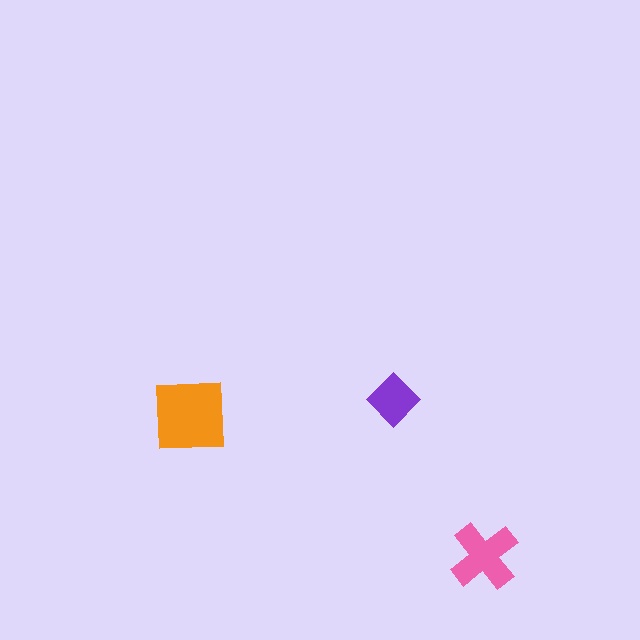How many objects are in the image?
There are 3 objects in the image.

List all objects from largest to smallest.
The orange square, the pink cross, the purple diamond.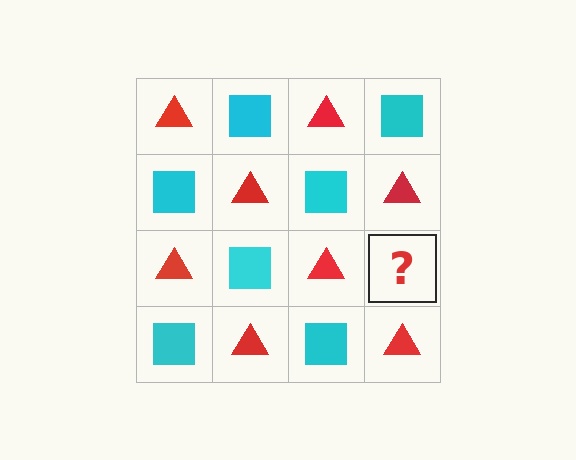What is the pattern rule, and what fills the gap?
The rule is that it alternates red triangle and cyan square in a checkerboard pattern. The gap should be filled with a cyan square.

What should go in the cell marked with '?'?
The missing cell should contain a cyan square.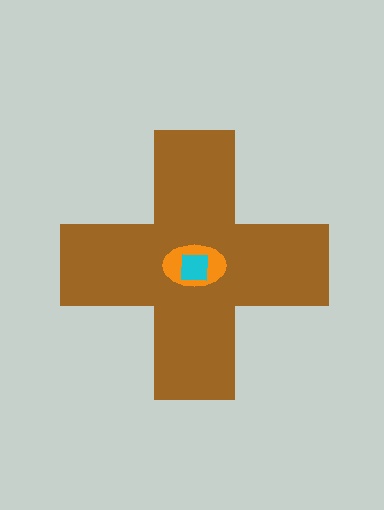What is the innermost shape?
The cyan square.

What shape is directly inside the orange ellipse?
The cyan square.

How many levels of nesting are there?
3.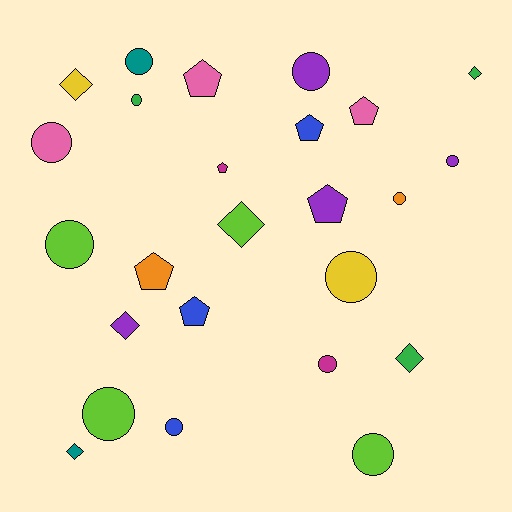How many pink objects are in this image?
There are 3 pink objects.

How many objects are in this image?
There are 25 objects.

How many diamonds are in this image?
There are 6 diamonds.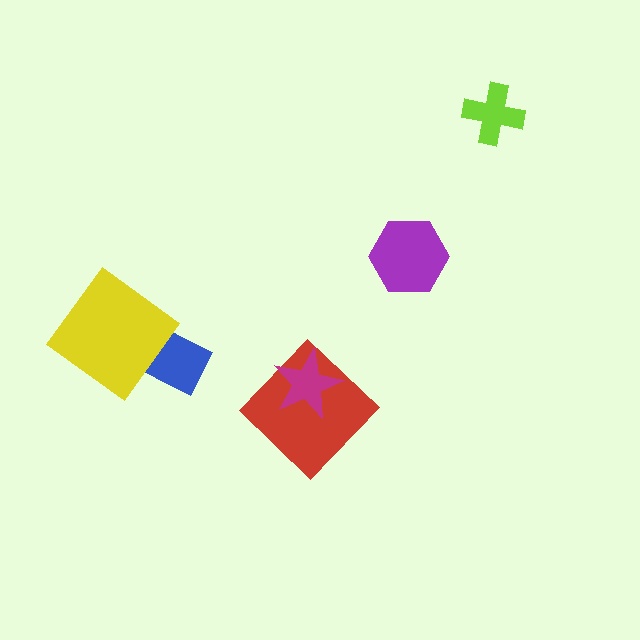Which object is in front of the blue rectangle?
The yellow diamond is in front of the blue rectangle.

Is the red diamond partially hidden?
Yes, it is partially covered by another shape.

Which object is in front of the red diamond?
The magenta star is in front of the red diamond.